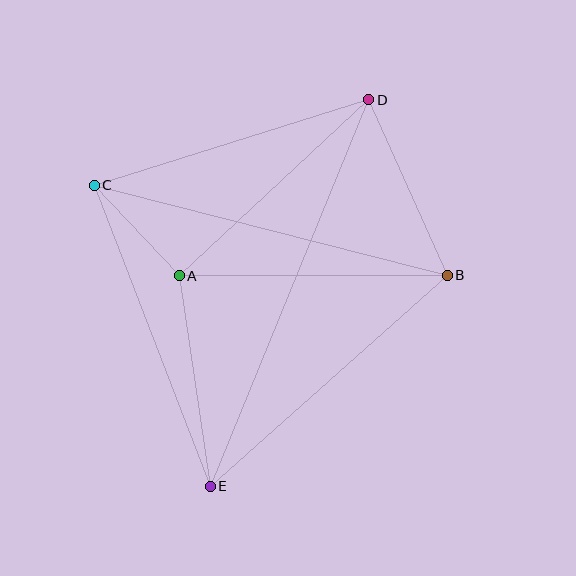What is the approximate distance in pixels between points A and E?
The distance between A and E is approximately 213 pixels.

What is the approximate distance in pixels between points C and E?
The distance between C and E is approximately 323 pixels.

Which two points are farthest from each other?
Points D and E are farthest from each other.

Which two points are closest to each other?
Points A and C are closest to each other.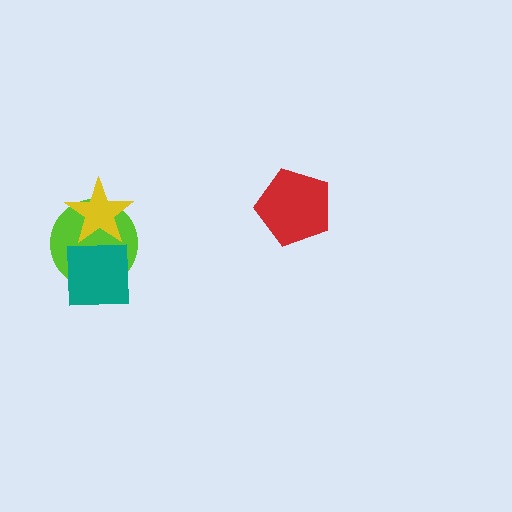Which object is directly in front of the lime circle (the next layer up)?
The yellow star is directly in front of the lime circle.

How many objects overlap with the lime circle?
2 objects overlap with the lime circle.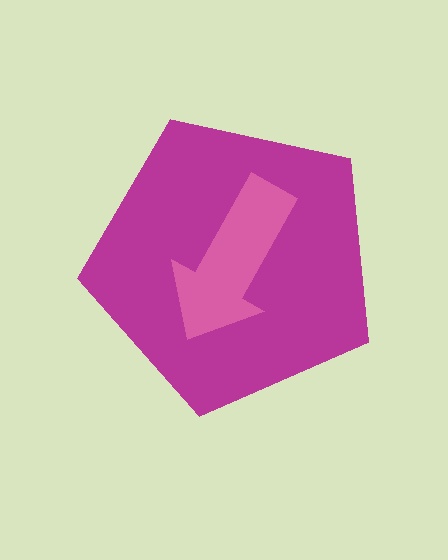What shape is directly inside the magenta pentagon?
The pink arrow.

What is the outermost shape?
The magenta pentagon.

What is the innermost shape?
The pink arrow.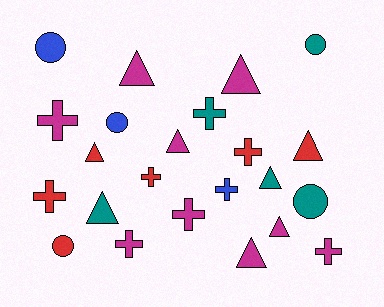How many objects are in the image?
There are 23 objects.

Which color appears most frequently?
Magenta, with 9 objects.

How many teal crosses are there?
There is 1 teal cross.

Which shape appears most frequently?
Cross, with 9 objects.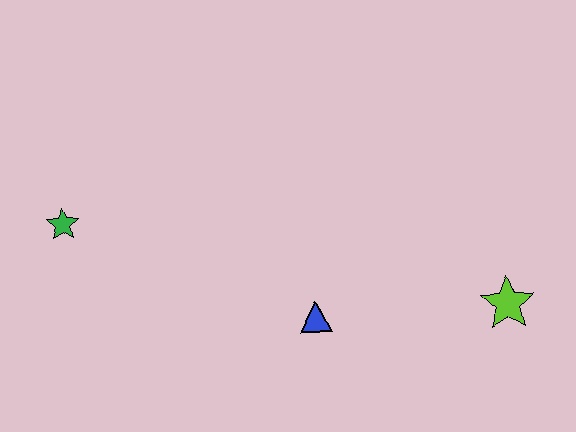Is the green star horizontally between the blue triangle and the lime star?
No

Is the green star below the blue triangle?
No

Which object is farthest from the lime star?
The green star is farthest from the lime star.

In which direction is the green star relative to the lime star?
The green star is to the left of the lime star.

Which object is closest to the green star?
The blue triangle is closest to the green star.